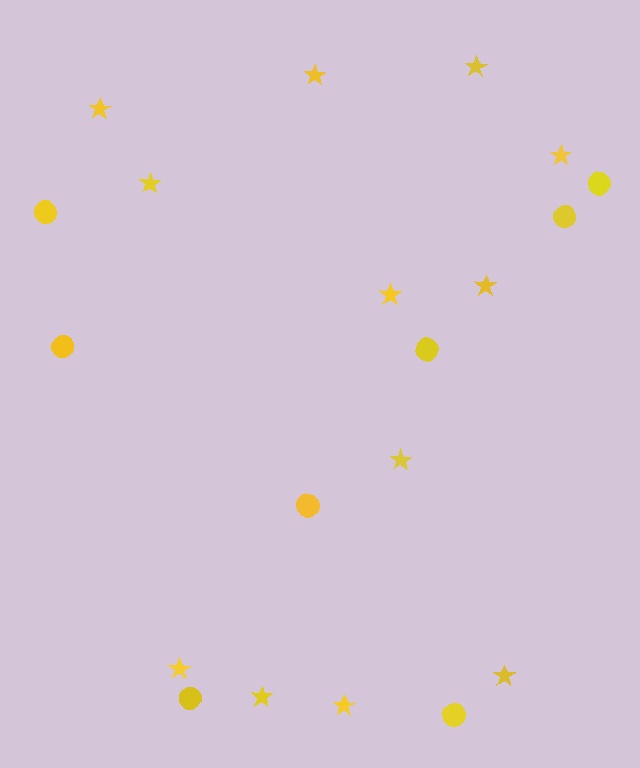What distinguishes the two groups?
There are 2 groups: one group of circles (8) and one group of stars (12).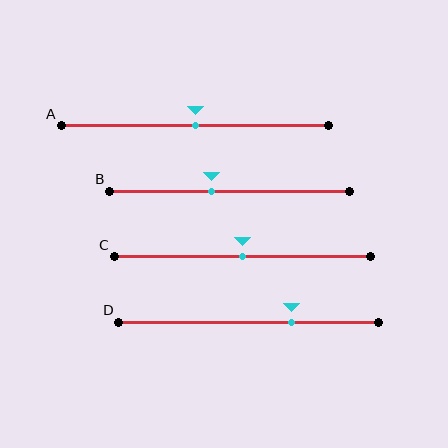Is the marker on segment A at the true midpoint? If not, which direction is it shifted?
Yes, the marker on segment A is at the true midpoint.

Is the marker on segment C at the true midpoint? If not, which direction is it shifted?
Yes, the marker on segment C is at the true midpoint.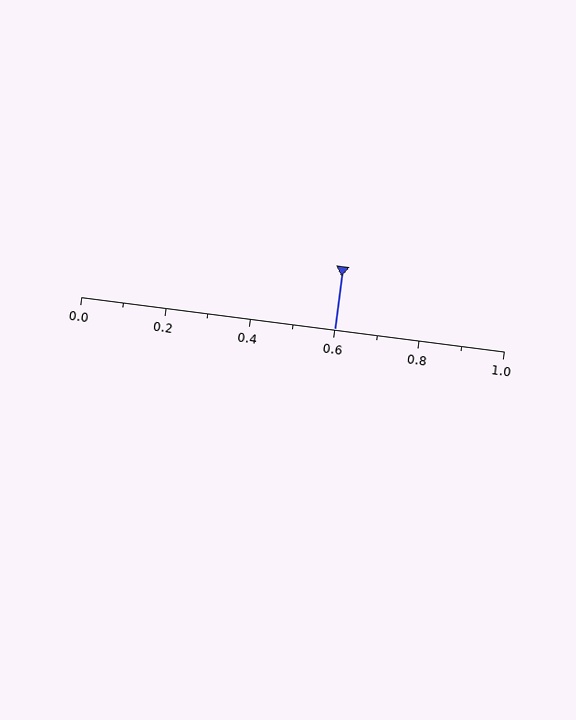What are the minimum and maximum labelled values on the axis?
The axis runs from 0.0 to 1.0.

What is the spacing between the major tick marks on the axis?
The major ticks are spaced 0.2 apart.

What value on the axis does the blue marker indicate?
The marker indicates approximately 0.6.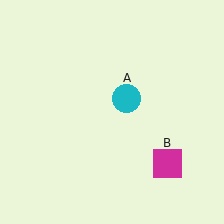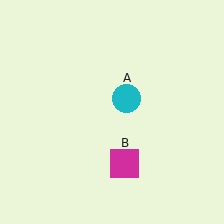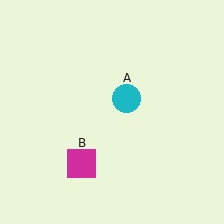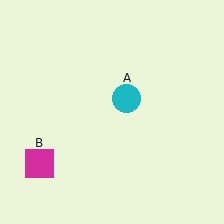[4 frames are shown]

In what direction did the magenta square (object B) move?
The magenta square (object B) moved left.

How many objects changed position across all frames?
1 object changed position: magenta square (object B).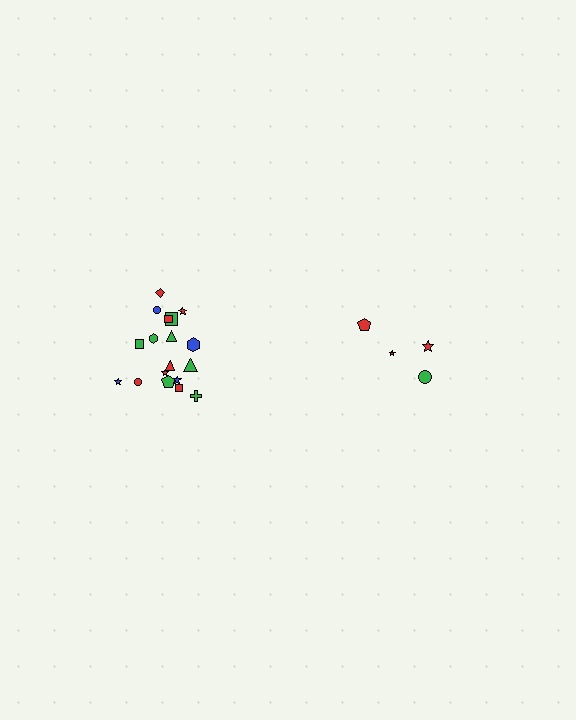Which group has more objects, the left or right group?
The left group.